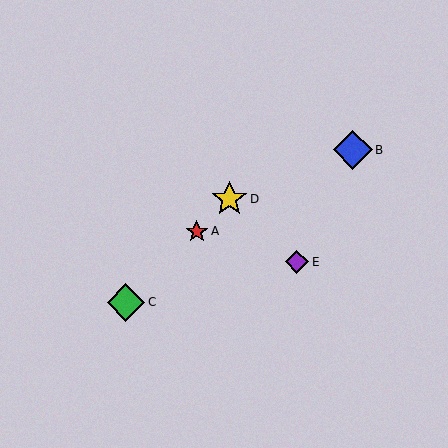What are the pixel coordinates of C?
Object C is at (126, 302).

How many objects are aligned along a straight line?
3 objects (A, C, D) are aligned along a straight line.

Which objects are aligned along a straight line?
Objects A, C, D are aligned along a straight line.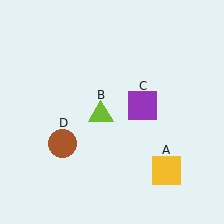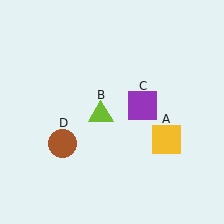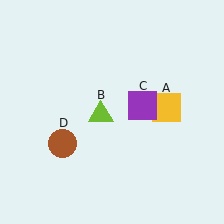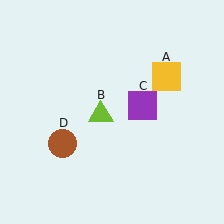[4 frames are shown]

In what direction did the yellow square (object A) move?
The yellow square (object A) moved up.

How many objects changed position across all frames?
1 object changed position: yellow square (object A).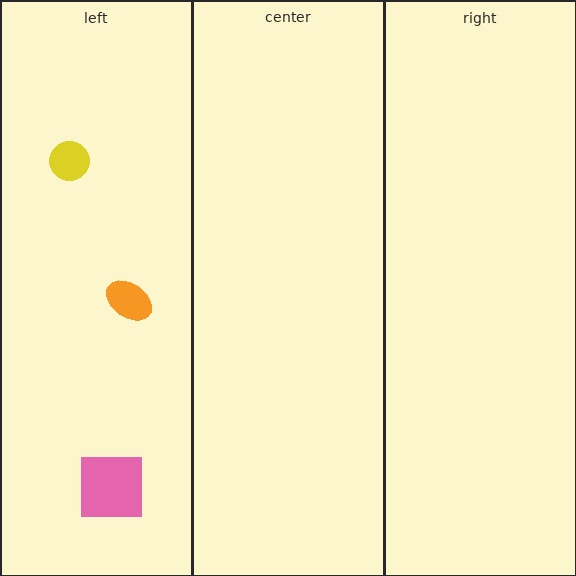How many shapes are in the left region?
3.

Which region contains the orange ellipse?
The left region.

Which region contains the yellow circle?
The left region.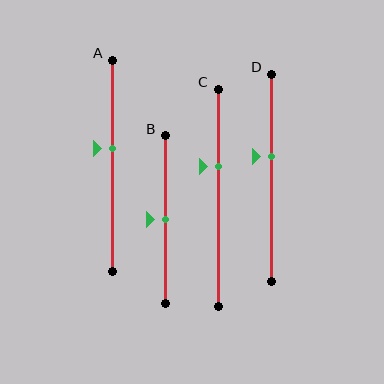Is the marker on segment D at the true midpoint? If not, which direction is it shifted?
No, the marker on segment D is shifted upward by about 10% of the segment length.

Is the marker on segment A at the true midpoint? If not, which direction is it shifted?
No, the marker on segment A is shifted upward by about 8% of the segment length.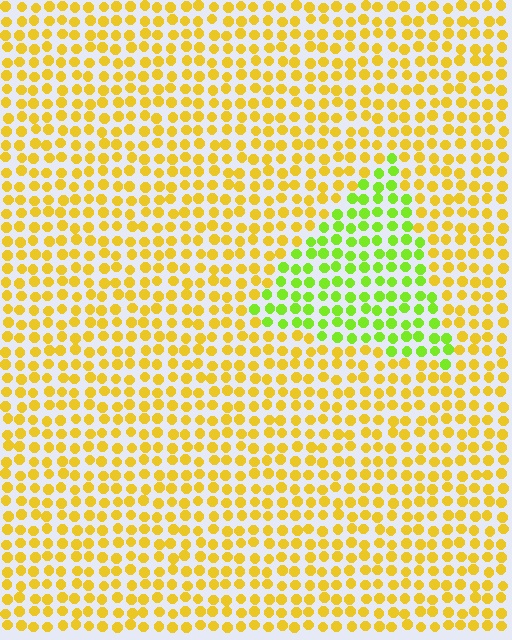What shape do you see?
I see a triangle.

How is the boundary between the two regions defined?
The boundary is defined purely by a slight shift in hue (about 45 degrees). Spacing, size, and orientation are identical on both sides.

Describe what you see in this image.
The image is filled with small yellow elements in a uniform arrangement. A triangle-shaped region is visible where the elements are tinted to a slightly different hue, forming a subtle color boundary.